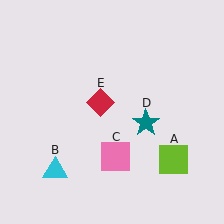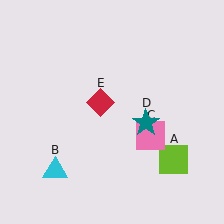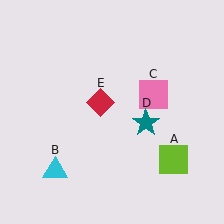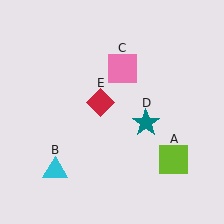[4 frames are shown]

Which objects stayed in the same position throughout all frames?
Lime square (object A) and cyan triangle (object B) and teal star (object D) and red diamond (object E) remained stationary.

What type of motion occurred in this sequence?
The pink square (object C) rotated counterclockwise around the center of the scene.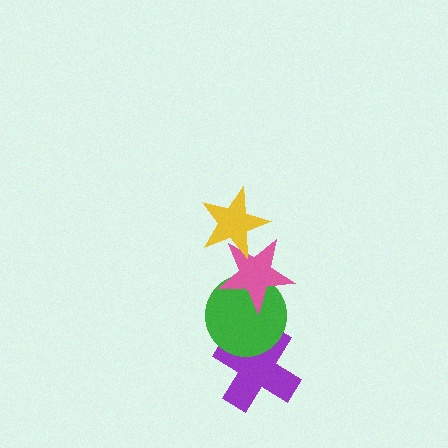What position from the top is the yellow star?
The yellow star is 1st from the top.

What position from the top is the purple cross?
The purple cross is 4th from the top.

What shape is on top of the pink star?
The yellow star is on top of the pink star.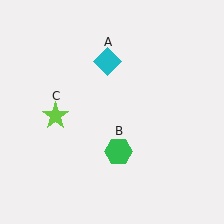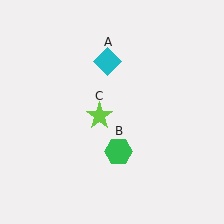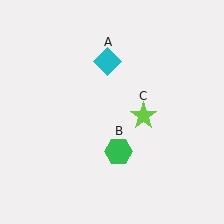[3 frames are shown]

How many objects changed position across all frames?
1 object changed position: lime star (object C).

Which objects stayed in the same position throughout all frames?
Cyan diamond (object A) and green hexagon (object B) remained stationary.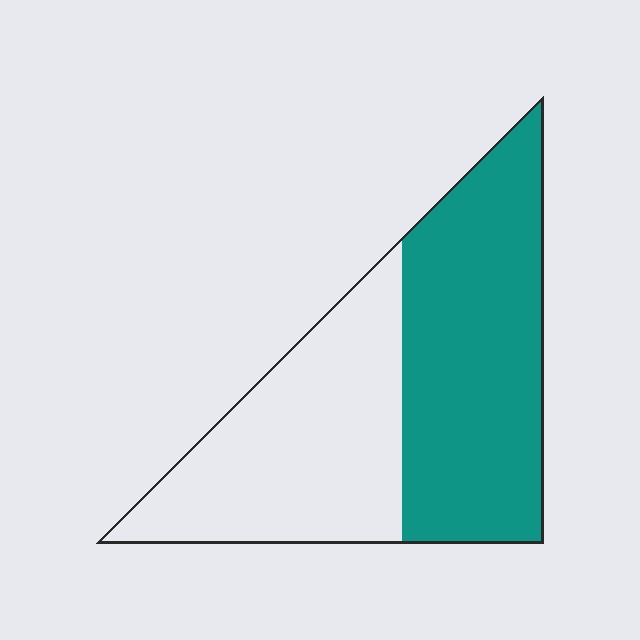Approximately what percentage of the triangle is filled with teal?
Approximately 55%.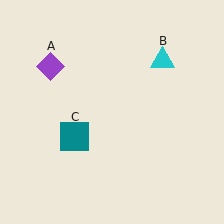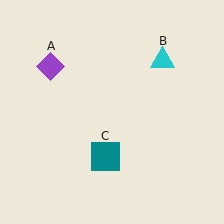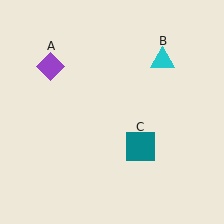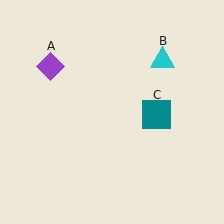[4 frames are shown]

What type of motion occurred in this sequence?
The teal square (object C) rotated counterclockwise around the center of the scene.